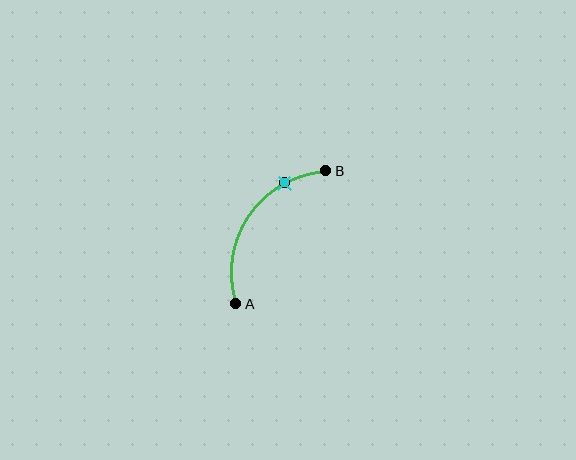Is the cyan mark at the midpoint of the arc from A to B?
No. The cyan mark lies on the arc but is closer to endpoint B. The arc midpoint would be at the point on the curve equidistant along the arc from both A and B.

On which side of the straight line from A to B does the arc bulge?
The arc bulges above and to the left of the straight line connecting A and B.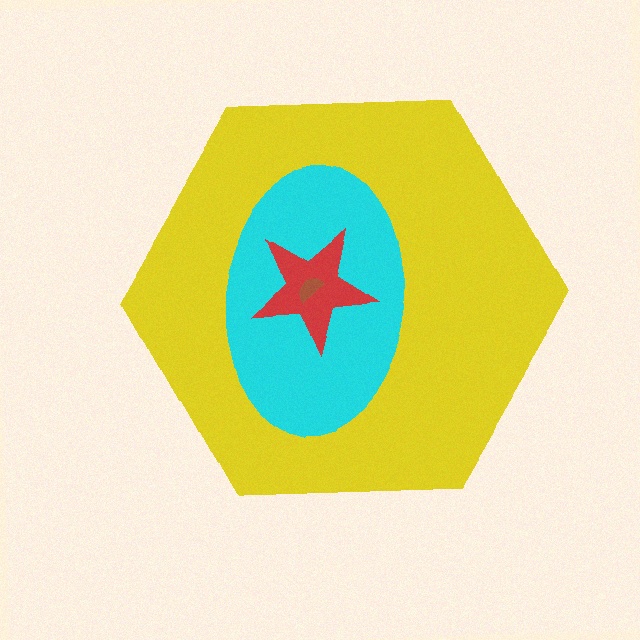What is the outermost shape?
The yellow hexagon.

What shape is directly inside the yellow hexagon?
The cyan ellipse.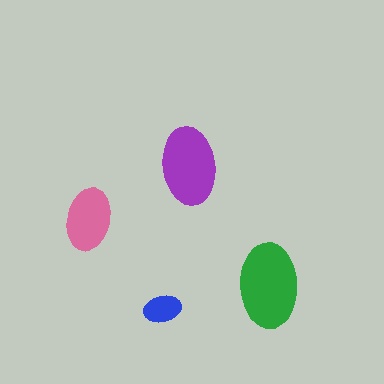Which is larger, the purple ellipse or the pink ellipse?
The purple one.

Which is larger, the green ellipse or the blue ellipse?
The green one.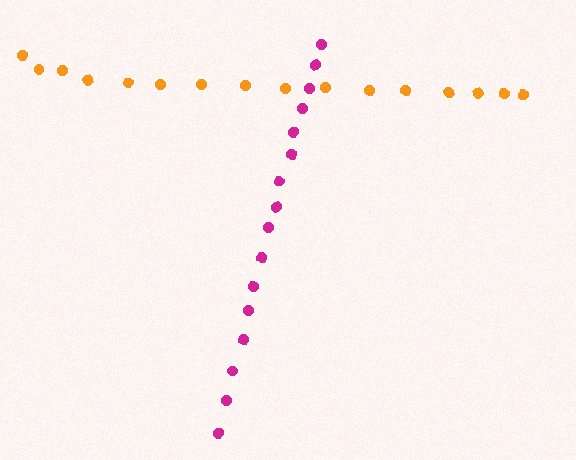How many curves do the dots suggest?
There are 2 distinct paths.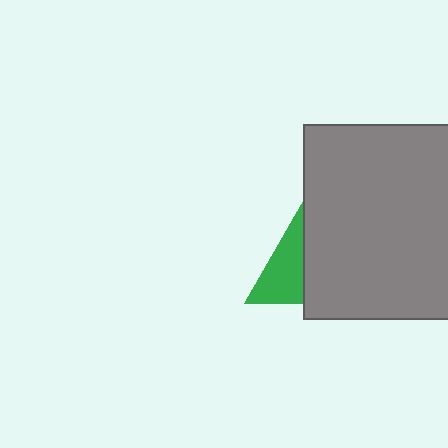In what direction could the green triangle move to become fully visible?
The green triangle could move left. That would shift it out from behind the gray square entirely.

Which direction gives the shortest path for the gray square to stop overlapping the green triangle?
Moving right gives the shortest separation.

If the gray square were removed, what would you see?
You would see the complete green triangle.